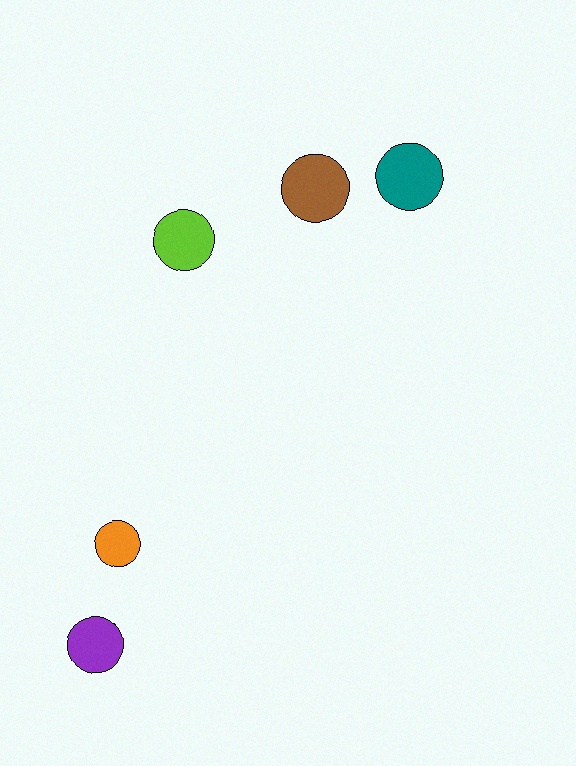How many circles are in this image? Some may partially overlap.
There are 5 circles.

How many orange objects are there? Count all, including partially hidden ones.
There is 1 orange object.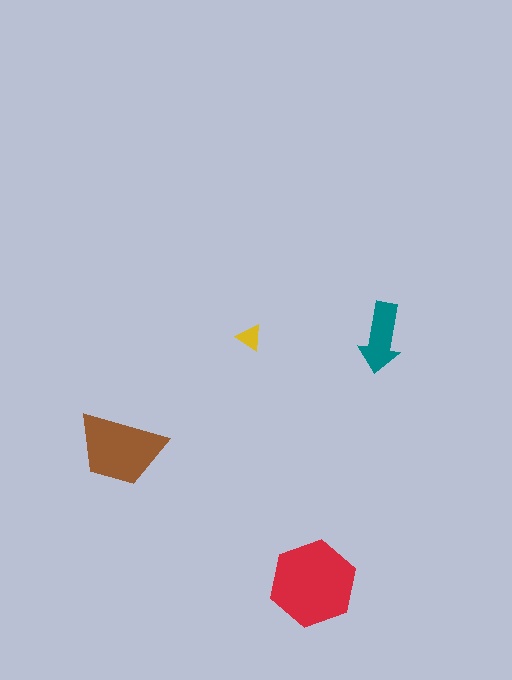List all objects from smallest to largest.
The yellow triangle, the teal arrow, the brown trapezoid, the red hexagon.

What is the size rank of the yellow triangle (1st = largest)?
4th.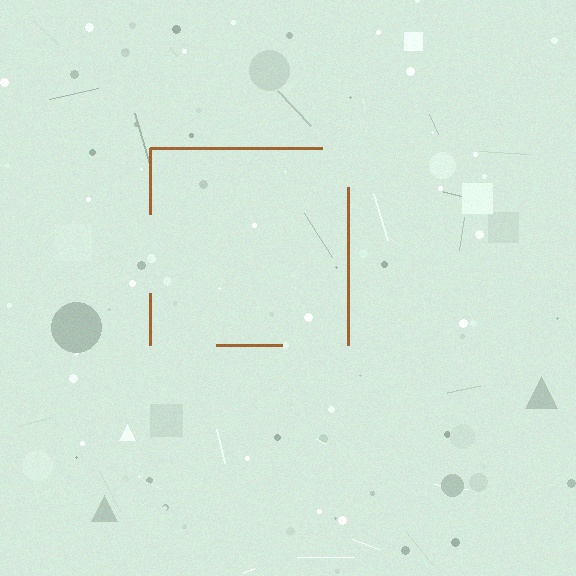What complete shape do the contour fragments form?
The contour fragments form a square.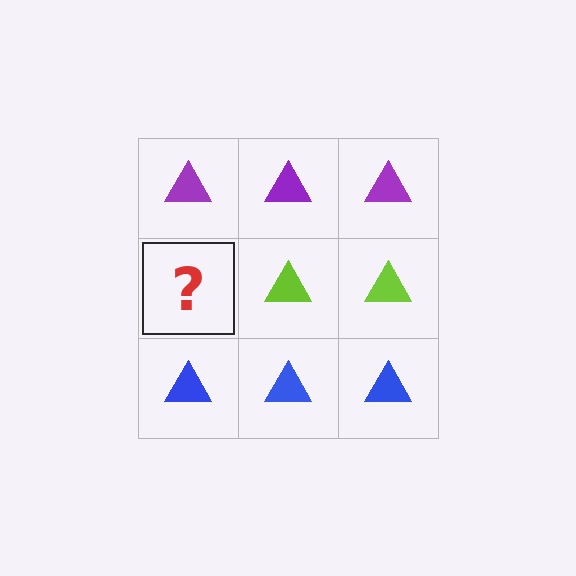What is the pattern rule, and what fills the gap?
The rule is that each row has a consistent color. The gap should be filled with a lime triangle.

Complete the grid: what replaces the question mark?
The question mark should be replaced with a lime triangle.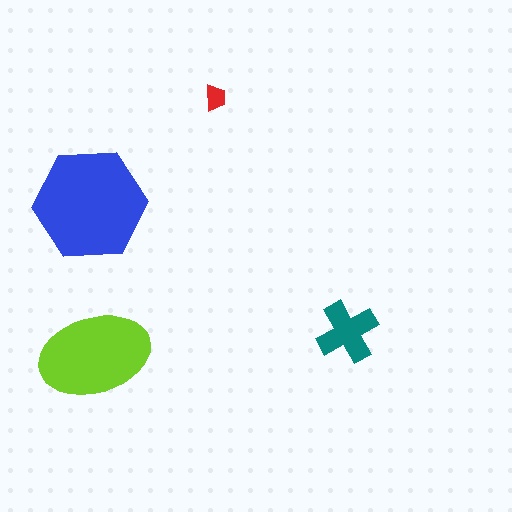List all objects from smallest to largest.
The red trapezoid, the teal cross, the lime ellipse, the blue hexagon.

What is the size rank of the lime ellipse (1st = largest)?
2nd.